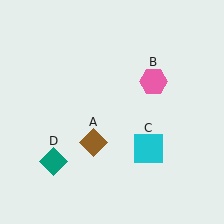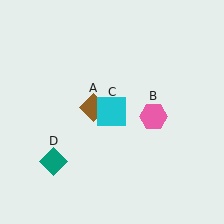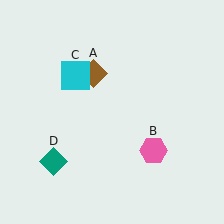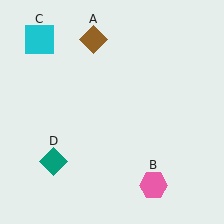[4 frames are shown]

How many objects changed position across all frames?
3 objects changed position: brown diamond (object A), pink hexagon (object B), cyan square (object C).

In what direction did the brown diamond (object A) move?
The brown diamond (object A) moved up.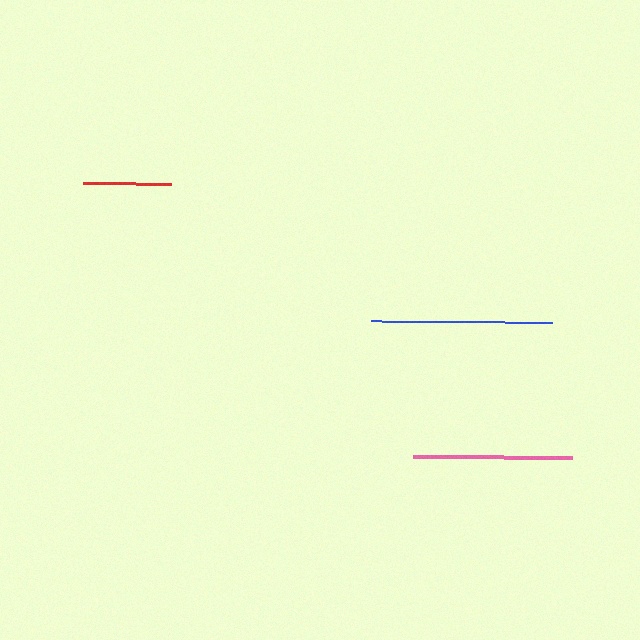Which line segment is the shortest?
The red line is the shortest at approximately 88 pixels.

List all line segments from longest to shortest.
From longest to shortest: blue, pink, red.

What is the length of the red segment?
The red segment is approximately 88 pixels long.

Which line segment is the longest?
The blue line is the longest at approximately 180 pixels.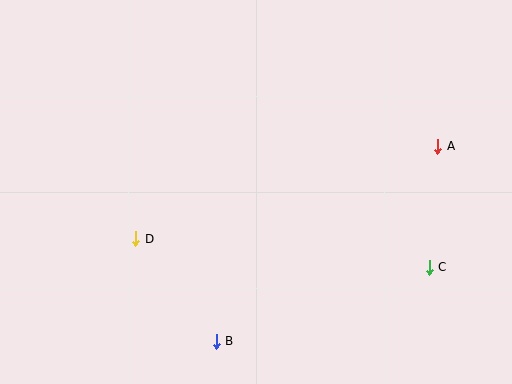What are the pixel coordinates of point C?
Point C is at (429, 267).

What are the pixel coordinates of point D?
Point D is at (136, 239).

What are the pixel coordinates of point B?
Point B is at (216, 342).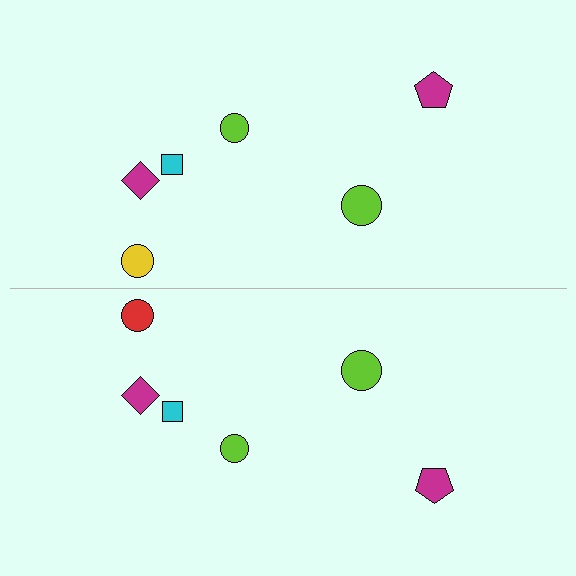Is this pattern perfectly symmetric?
No, the pattern is not perfectly symmetric. The red circle on the bottom side breaks the symmetry — its mirror counterpart is yellow.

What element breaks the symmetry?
The red circle on the bottom side breaks the symmetry — its mirror counterpart is yellow.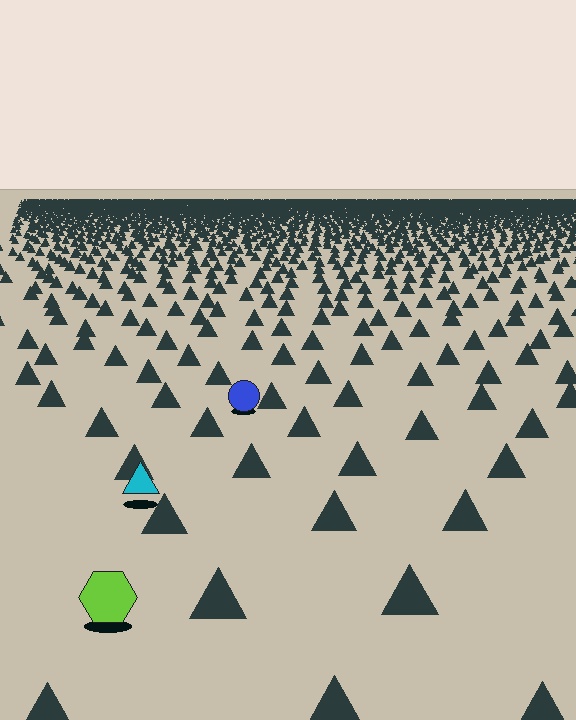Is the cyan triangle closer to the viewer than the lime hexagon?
No. The lime hexagon is closer — you can tell from the texture gradient: the ground texture is coarser near it.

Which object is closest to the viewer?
The lime hexagon is closest. The texture marks near it are larger and more spread out.